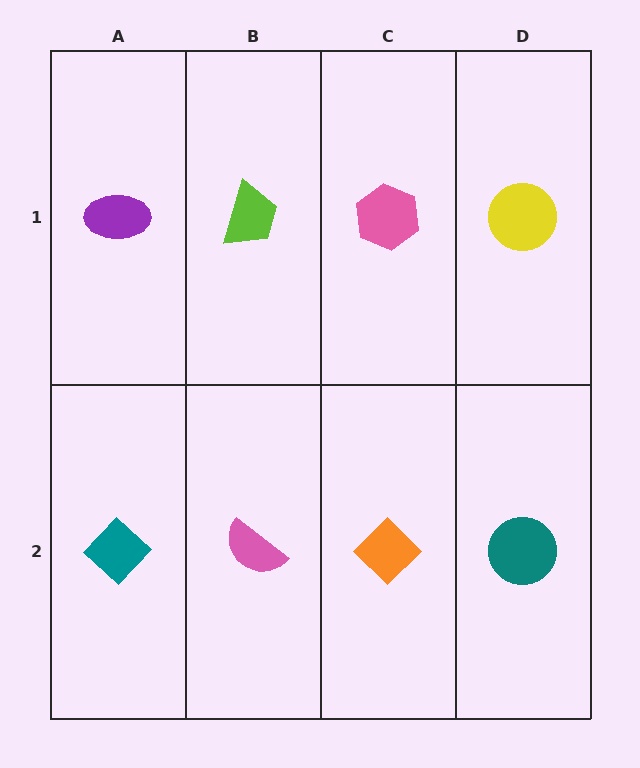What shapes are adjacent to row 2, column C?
A pink hexagon (row 1, column C), a pink semicircle (row 2, column B), a teal circle (row 2, column D).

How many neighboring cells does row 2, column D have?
2.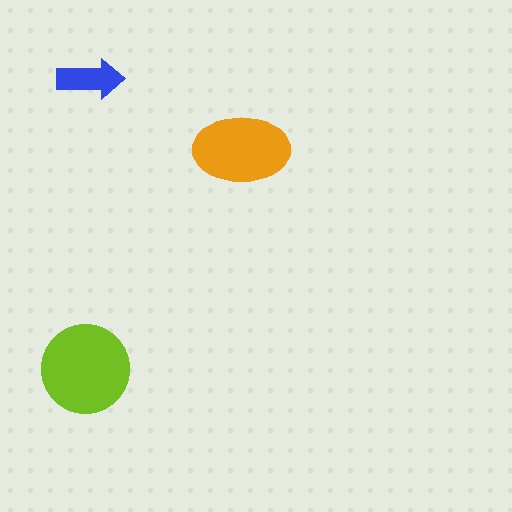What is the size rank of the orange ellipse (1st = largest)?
2nd.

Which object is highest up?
The blue arrow is topmost.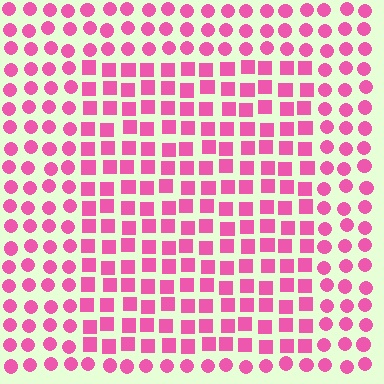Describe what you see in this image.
The image is filled with small pink elements arranged in a uniform grid. A rectangle-shaped region contains squares, while the surrounding area contains circles. The boundary is defined purely by the change in element shape.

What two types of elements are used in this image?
The image uses squares inside the rectangle region and circles outside it.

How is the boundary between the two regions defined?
The boundary is defined by a change in element shape: squares inside vs. circles outside. All elements share the same color and spacing.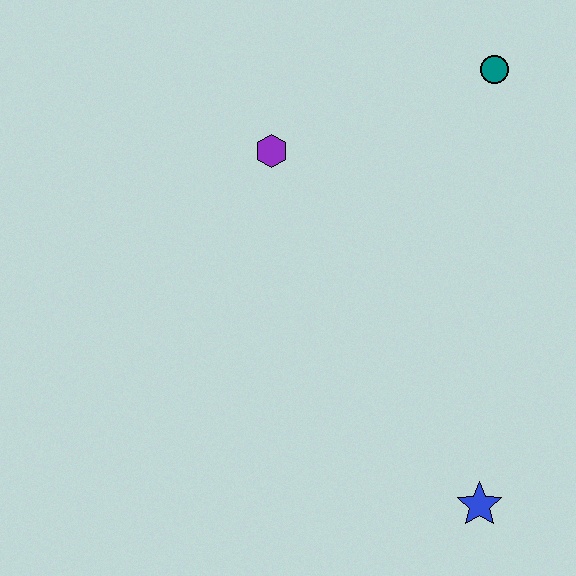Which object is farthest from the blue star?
The teal circle is farthest from the blue star.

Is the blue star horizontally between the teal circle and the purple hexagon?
Yes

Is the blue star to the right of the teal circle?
No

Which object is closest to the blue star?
The purple hexagon is closest to the blue star.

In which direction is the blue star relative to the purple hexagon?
The blue star is below the purple hexagon.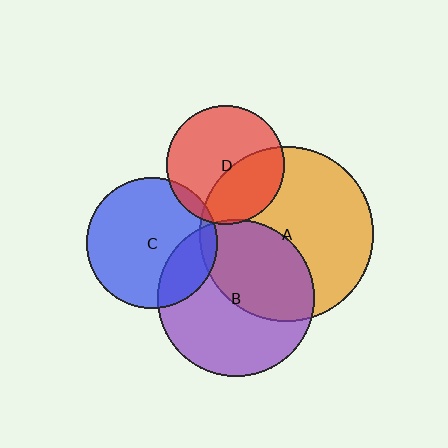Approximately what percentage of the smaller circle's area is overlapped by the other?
Approximately 45%.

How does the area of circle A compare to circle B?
Approximately 1.2 times.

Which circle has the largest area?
Circle A (orange).